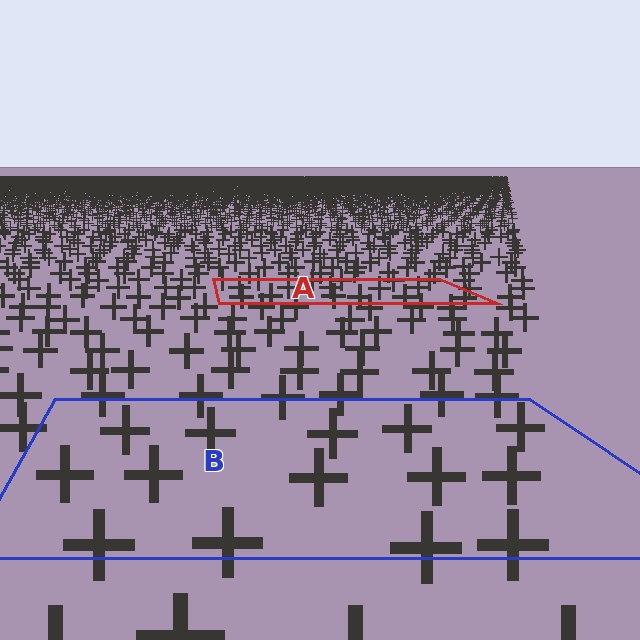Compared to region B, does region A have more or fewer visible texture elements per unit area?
Region A has more texture elements per unit area — they are packed more densely because it is farther away.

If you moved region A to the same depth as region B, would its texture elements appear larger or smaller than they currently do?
They would appear larger. At a closer depth, the same texture elements are projected at a bigger on-screen size.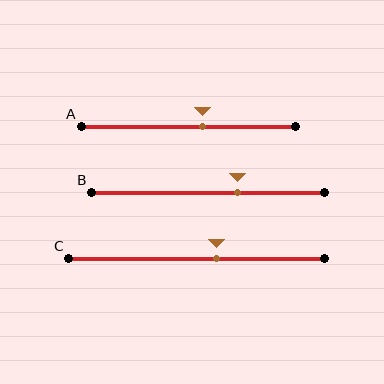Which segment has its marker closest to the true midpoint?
Segment A has its marker closest to the true midpoint.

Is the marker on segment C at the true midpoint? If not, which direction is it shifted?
No, the marker on segment C is shifted to the right by about 8% of the segment length.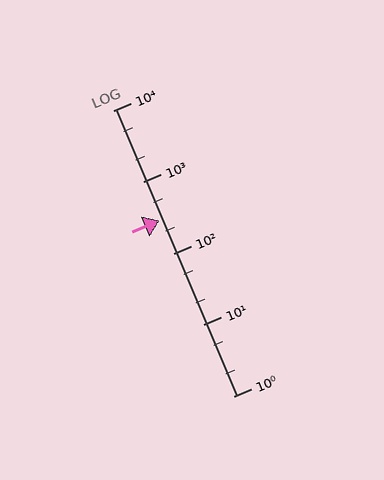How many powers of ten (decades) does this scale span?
The scale spans 4 decades, from 1 to 10000.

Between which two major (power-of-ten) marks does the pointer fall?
The pointer is between 100 and 1000.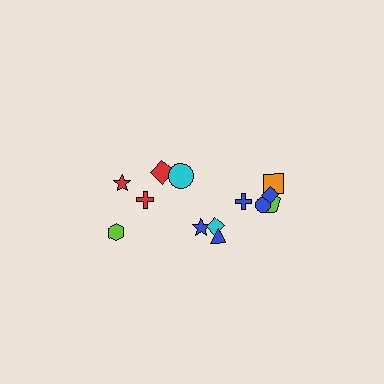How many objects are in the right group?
There are 8 objects.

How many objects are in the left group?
There are 5 objects.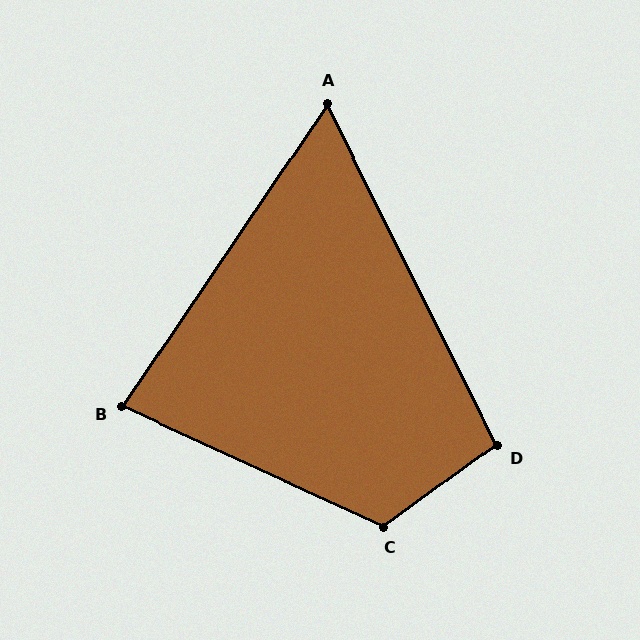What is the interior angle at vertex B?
Approximately 81 degrees (acute).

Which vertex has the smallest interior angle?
A, at approximately 61 degrees.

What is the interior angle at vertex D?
Approximately 99 degrees (obtuse).